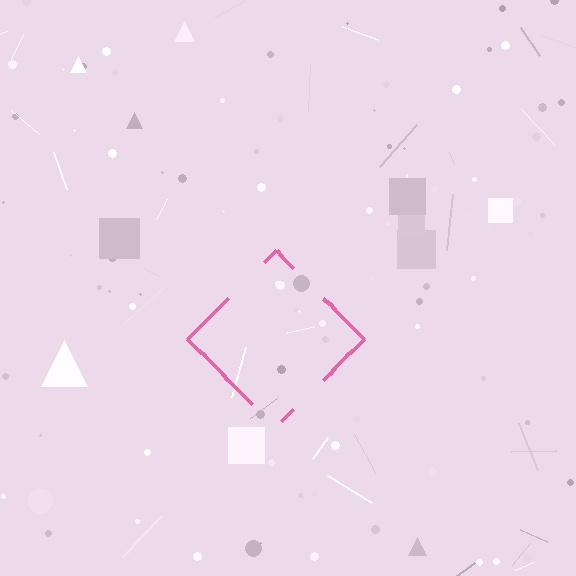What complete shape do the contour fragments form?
The contour fragments form a diamond.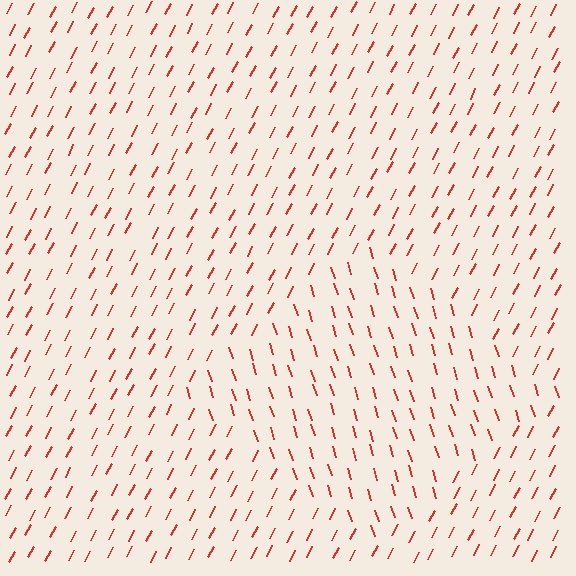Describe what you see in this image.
The image is filled with small red line segments. A diamond region in the image has lines oriented differently from the surrounding lines, creating a visible texture boundary.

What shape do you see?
I see a diamond.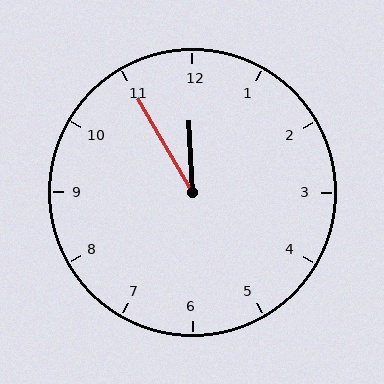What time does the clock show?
11:55.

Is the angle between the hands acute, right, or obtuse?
It is acute.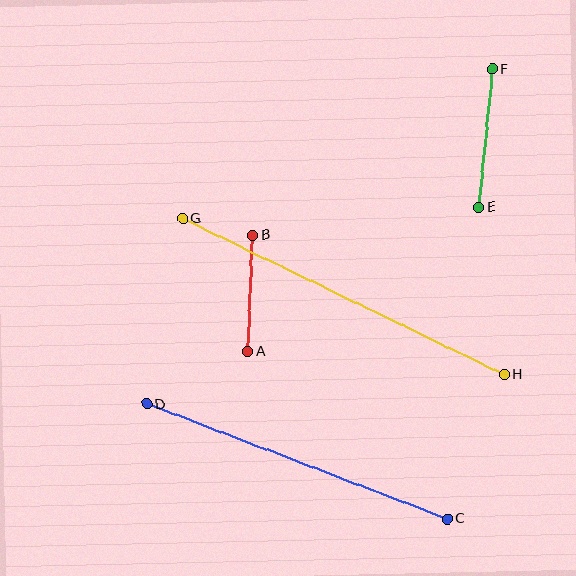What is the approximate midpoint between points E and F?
The midpoint is at approximately (486, 138) pixels.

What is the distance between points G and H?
The distance is approximately 357 pixels.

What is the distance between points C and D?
The distance is approximately 322 pixels.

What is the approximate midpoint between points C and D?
The midpoint is at approximately (297, 461) pixels.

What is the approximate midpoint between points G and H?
The midpoint is at approximately (343, 297) pixels.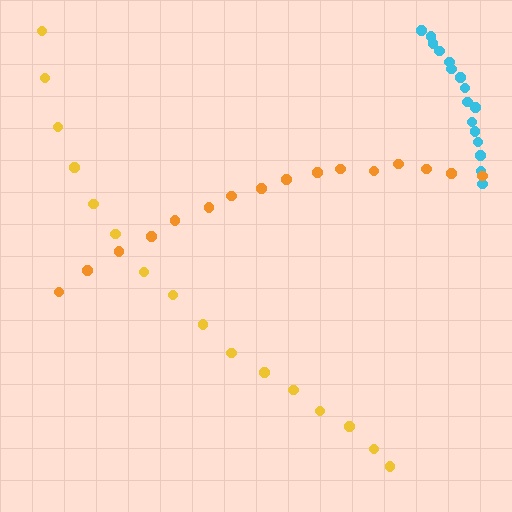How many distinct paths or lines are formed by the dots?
There are 3 distinct paths.